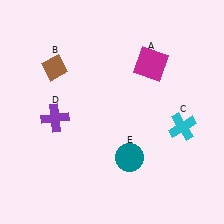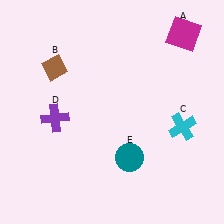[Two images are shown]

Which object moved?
The magenta square (A) moved right.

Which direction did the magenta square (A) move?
The magenta square (A) moved right.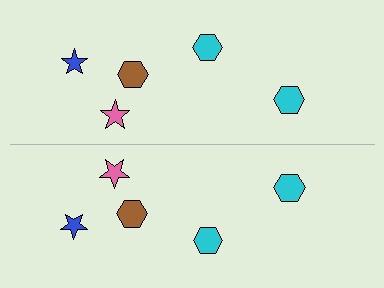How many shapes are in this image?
There are 10 shapes in this image.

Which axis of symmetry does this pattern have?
The pattern has a horizontal axis of symmetry running through the center of the image.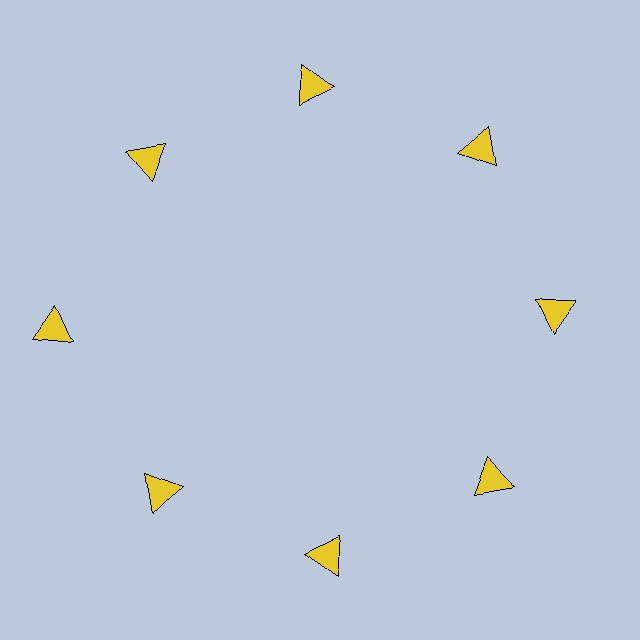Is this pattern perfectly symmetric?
No. The 8 yellow triangles are arranged in a ring, but one element near the 9 o'clock position is pushed outward from the center, breaking the 8-fold rotational symmetry.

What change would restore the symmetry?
The symmetry would be restored by moving it inward, back onto the ring so that all 8 triangles sit at equal angles and equal distance from the center.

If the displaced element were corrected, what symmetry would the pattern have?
It would have 8-fold rotational symmetry — the pattern would map onto itself every 45 degrees.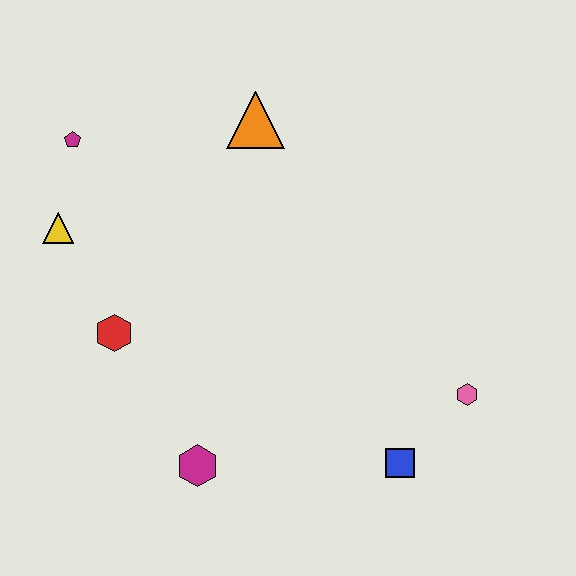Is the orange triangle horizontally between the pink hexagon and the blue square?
No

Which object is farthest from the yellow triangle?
The pink hexagon is farthest from the yellow triangle.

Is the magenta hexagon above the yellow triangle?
No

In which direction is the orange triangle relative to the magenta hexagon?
The orange triangle is above the magenta hexagon.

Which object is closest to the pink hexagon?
The blue square is closest to the pink hexagon.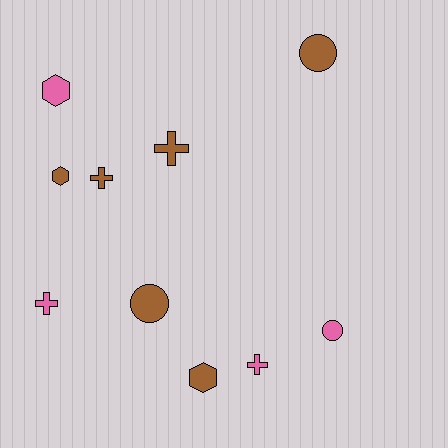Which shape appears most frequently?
Cross, with 4 objects.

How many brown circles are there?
There are 2 brown circles.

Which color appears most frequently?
Brown, with 6 objects.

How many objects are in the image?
There are 10 objects.